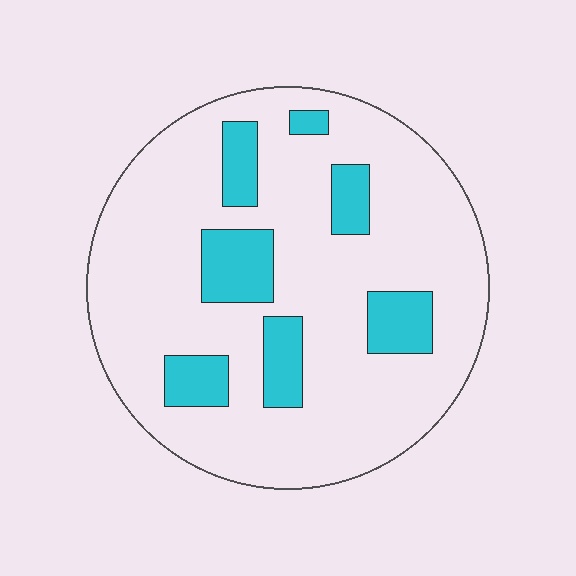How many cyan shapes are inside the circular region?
7.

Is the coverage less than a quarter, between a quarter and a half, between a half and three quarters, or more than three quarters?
Less than a quarter.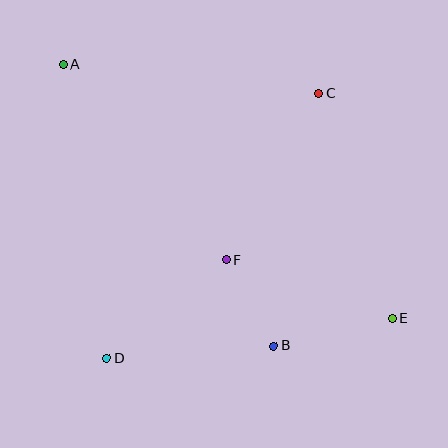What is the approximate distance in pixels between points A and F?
The distance between A and F is approximately 254 pixels.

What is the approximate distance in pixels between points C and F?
The distance between C and F is approximately 190 pixels.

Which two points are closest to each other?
Points B and F are closest to each other.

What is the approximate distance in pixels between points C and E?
The distance between C and E is approximately 236 pixels.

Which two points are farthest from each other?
Points A and E are farthest from each other.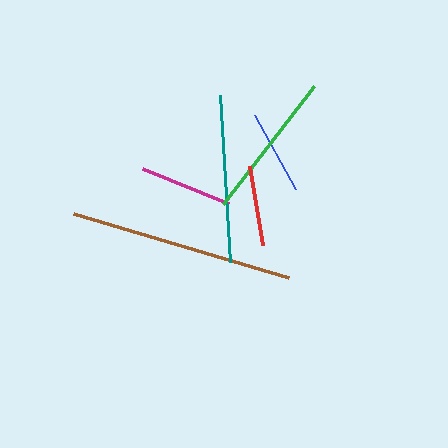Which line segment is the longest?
The brown line is the longest at approximately 224 pixels.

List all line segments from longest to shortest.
From longest to shortest: brown, teal, green, magenta, blue, red.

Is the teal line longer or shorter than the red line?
The teal line is longer than the red line.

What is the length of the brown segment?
The brown segment is approximately 224 pixels long.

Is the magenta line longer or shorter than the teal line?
The teal line is longer than the magenta line.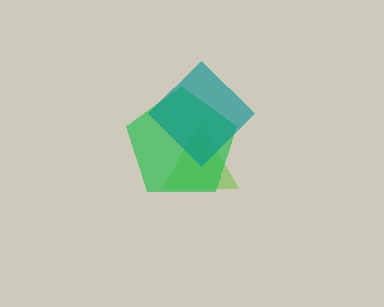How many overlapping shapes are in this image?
There are 3 overlapping shapes in the image.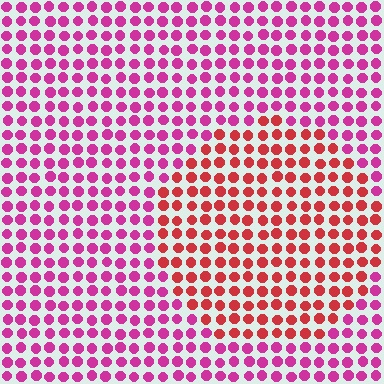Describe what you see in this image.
The image is filled with small magenta elements in a uniform arrangement. A circle-shaped region is visible where the elements are tinted to a slightly different hue, forming a subtle color boundary.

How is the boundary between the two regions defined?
The boundary is defined purely by a slight shift in hue (about 38 degrees). Spacing, size, and orientation are identical on both sides.